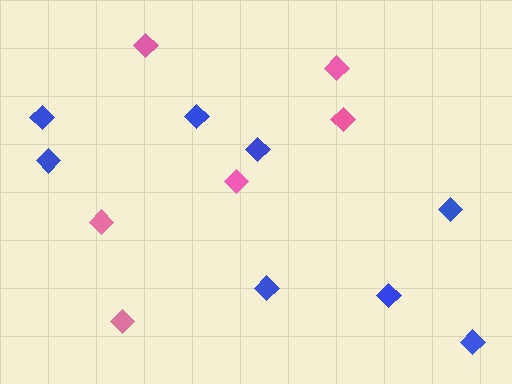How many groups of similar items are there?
There are 2 groups: one group of pink diamonds (6) and one group of blue diamonds (8).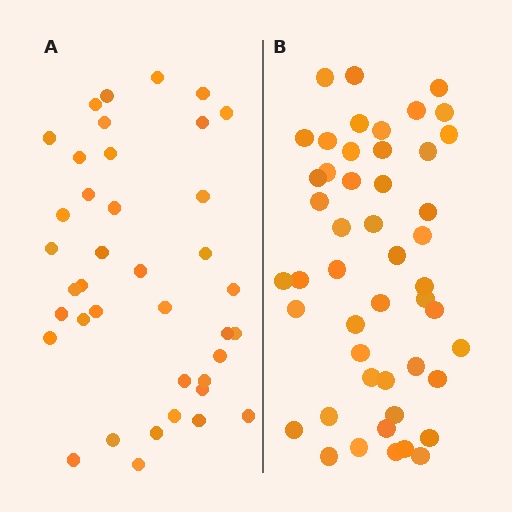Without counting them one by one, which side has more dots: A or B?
Region B (the right region) has more dots.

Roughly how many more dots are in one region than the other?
Region B has roughly 8 or so more dots than region A.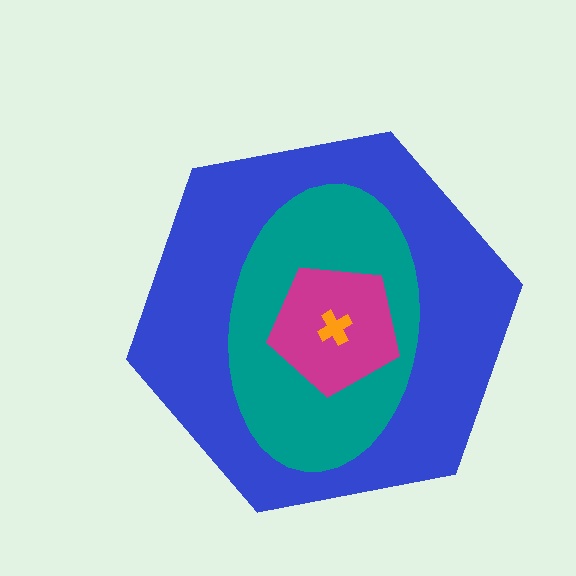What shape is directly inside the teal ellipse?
The magenta pentagon.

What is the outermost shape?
The blue hexagon.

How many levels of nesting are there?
4.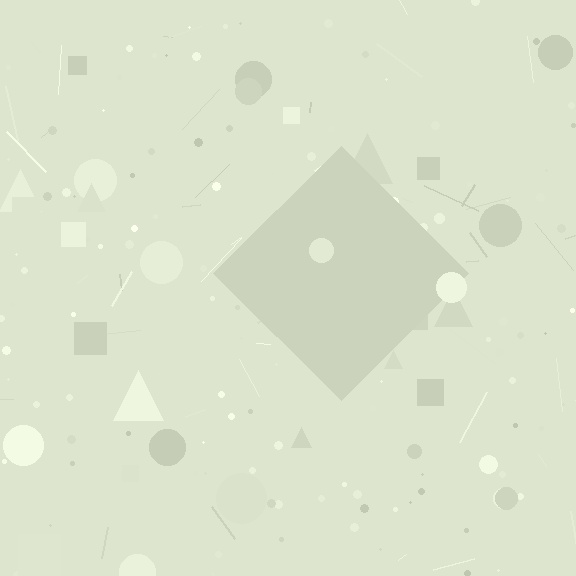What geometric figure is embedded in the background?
A diamond is embedded in the background.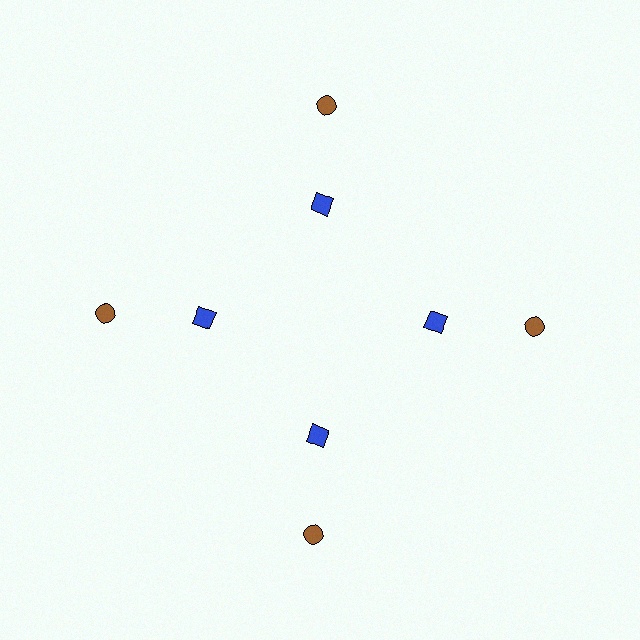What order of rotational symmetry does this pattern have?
This pattern has 4-fold rotational symmetry.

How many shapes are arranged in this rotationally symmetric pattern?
There are 8 shapes, arranged in 4 groups of 2.